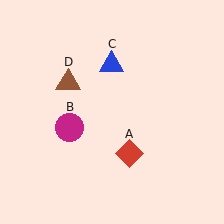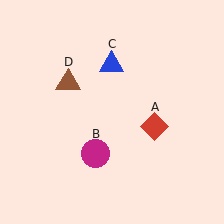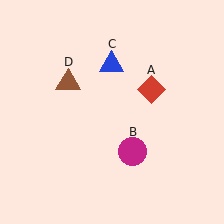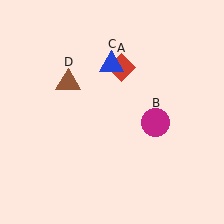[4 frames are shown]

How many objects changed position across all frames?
2 objects changed position: red diamond (object A), magenta circle (object B).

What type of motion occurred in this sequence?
The red diamond (object A), magenta circle (object B) rotated counterclockwise around the center of the scene.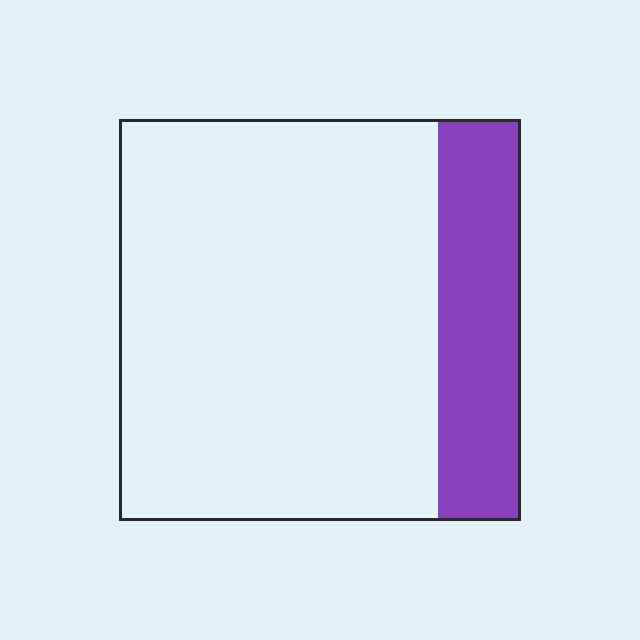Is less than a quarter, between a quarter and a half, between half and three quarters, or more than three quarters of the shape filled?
Less than a quarter.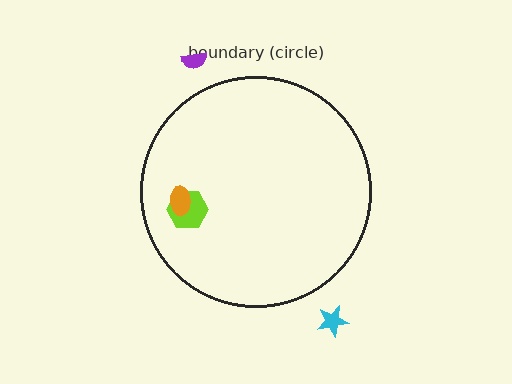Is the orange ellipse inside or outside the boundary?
Inside.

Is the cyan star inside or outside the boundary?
Outside.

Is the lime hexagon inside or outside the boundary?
Inside.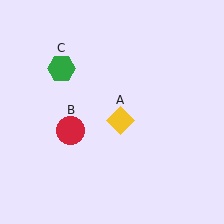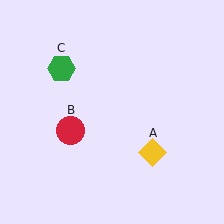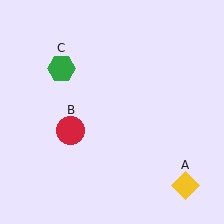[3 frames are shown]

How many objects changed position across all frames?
1 object changed position: yellow diamond (object A).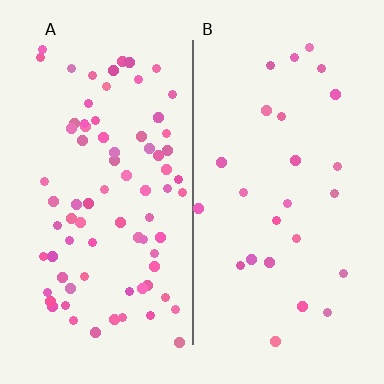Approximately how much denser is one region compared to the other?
Approximately 3.1× — region A over region B.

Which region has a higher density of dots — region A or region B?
A (the left).